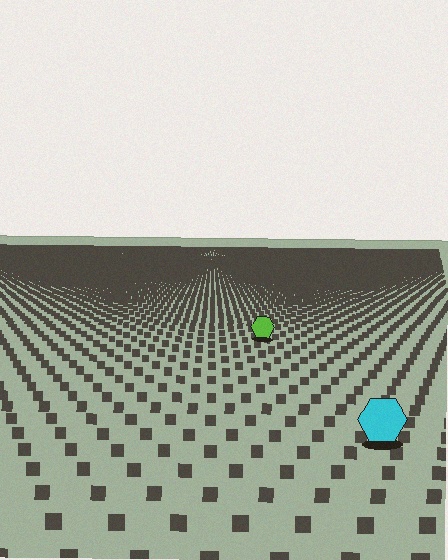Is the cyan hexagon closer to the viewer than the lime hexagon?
Yes. The cyan hexagon is closer — you can tell from the texture gradient: the ground texture is coarser near it.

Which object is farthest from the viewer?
The lime hexagon is farthest from the viewer. It appears smaller and the ground texture around it is denser.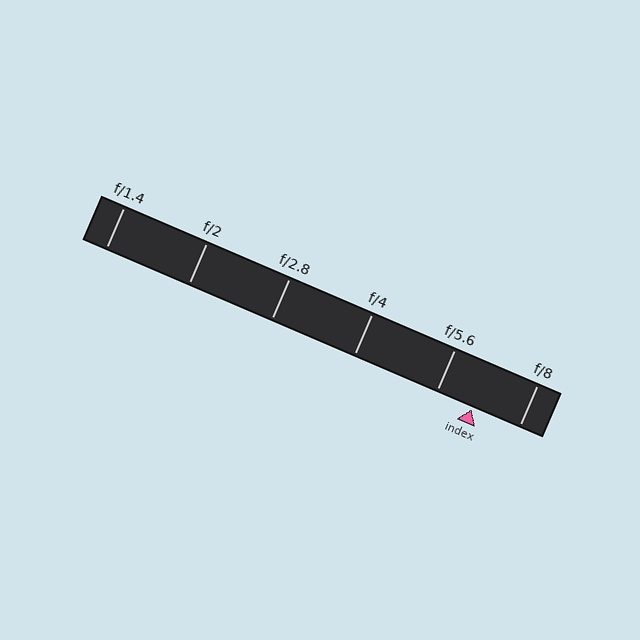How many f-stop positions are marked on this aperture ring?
There are 6 f-stop positions marked.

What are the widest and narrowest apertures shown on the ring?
The widest aperture shown is f/1.4 and the narrowest is f/8.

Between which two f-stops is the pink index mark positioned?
The index mark is between f/5.6 and f/8.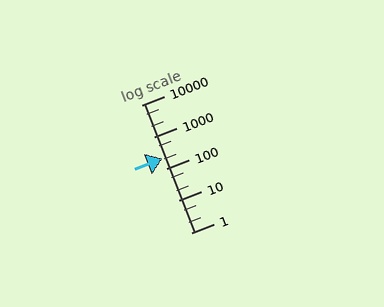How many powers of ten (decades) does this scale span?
The scale spans 4 decades, from 1 to 10000.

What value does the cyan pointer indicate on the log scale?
The pointer indicates approximately 210.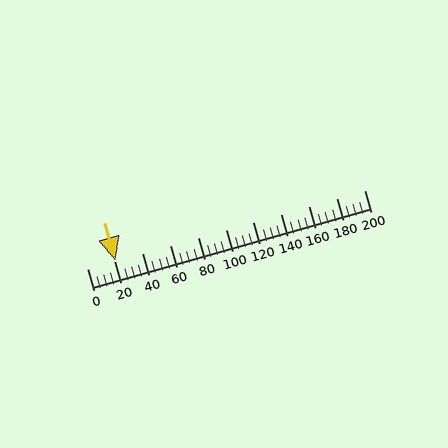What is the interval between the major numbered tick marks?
The major tick marks are spaced 20 units apart.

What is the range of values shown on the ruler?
The ruler shows values from 0 to 200.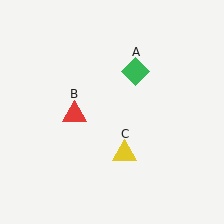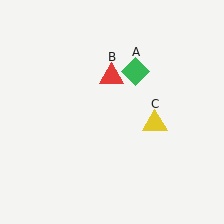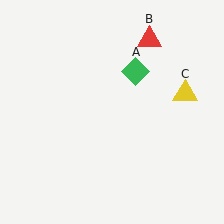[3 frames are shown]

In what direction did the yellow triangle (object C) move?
The yellow triangle (object C) moved up and to the right.